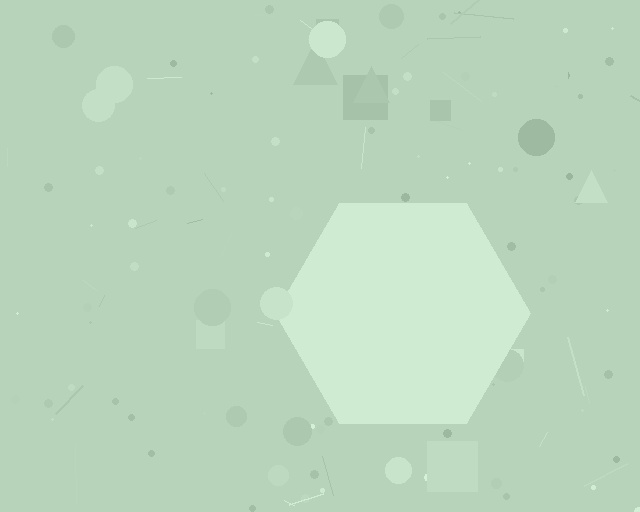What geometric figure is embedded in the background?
A hexagon is embedded in the background.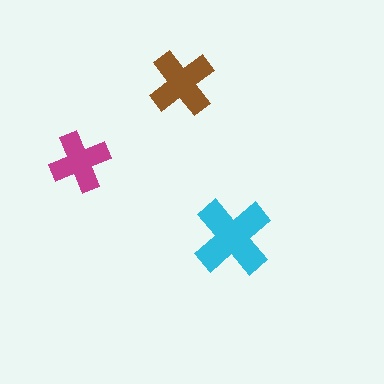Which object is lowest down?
The cyan cross is bottommost.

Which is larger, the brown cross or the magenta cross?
The brown one.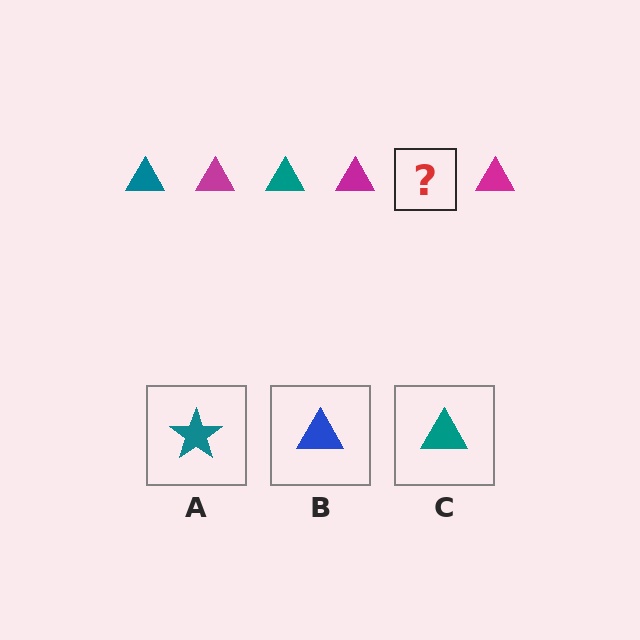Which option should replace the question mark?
Option C.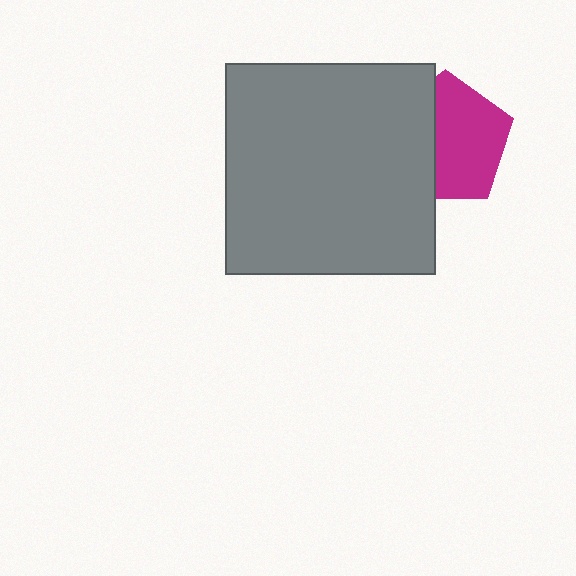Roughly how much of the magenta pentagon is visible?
About half of it is visible (roughly 61%).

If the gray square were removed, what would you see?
You would see the complete magenta pentagon.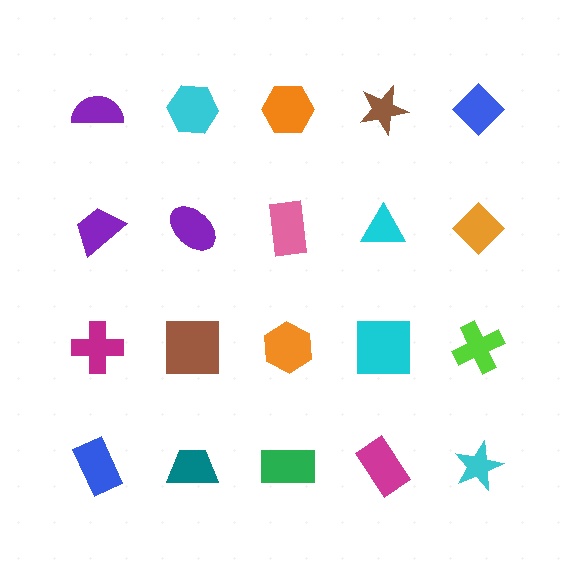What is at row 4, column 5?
A cyan star.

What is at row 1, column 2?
A cyan hexagon.